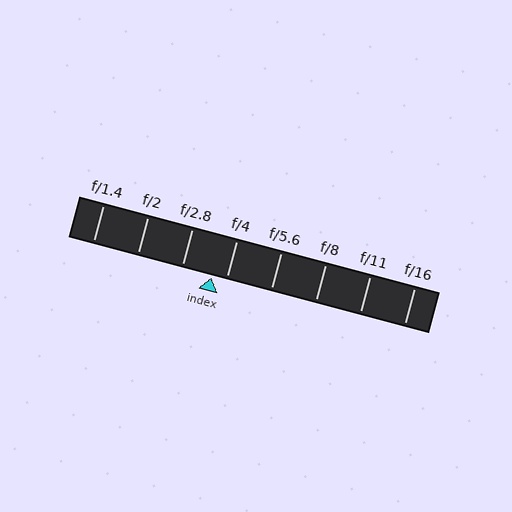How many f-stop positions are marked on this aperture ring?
There are 8 f-stop positions marked.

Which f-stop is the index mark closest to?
The index mark is closest to f/4.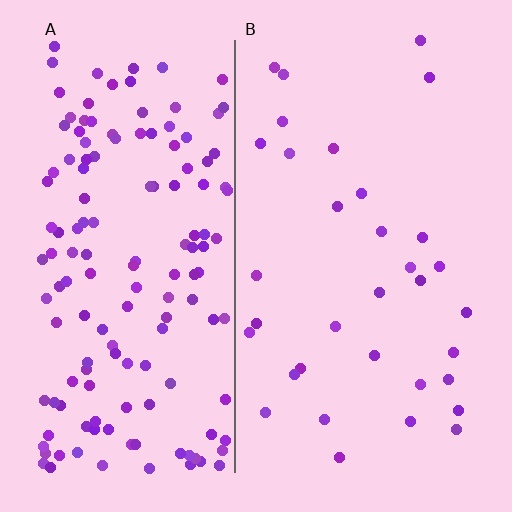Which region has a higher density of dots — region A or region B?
A (the left).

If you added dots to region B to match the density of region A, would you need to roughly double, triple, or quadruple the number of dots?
Approximately quadruple.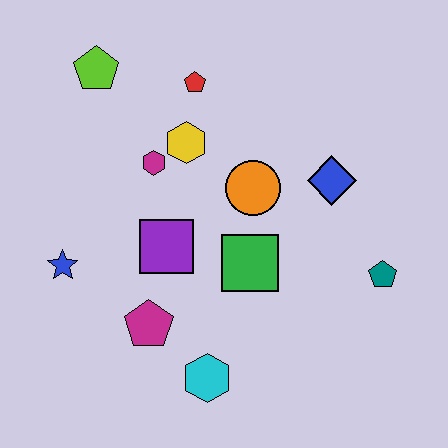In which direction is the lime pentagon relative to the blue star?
The lime pentagon is above the blue star.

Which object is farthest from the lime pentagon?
The teal pentagon is farthest from the lime pentagon.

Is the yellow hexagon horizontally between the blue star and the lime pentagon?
No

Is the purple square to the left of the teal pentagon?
Yes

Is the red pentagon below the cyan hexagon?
No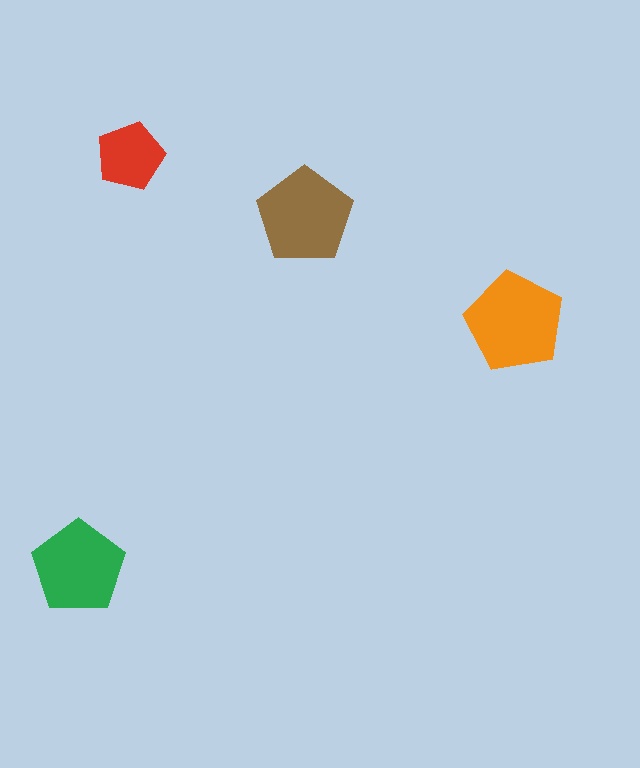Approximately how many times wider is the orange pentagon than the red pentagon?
About 1.5 times wider.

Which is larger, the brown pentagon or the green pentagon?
The brown one.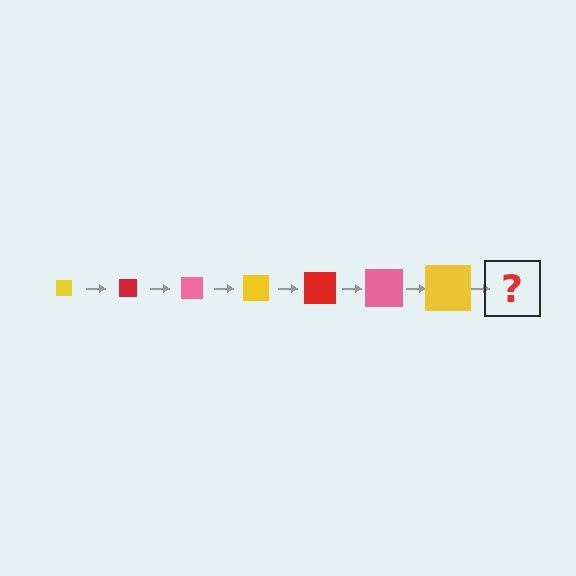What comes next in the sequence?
The next element should be a red square, larger than the previous one.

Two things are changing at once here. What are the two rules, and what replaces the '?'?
The two rules are that the square grows larger each step and the color cycles through yellow, red, and pink. The '?' should be a red square, larger than the previous one.